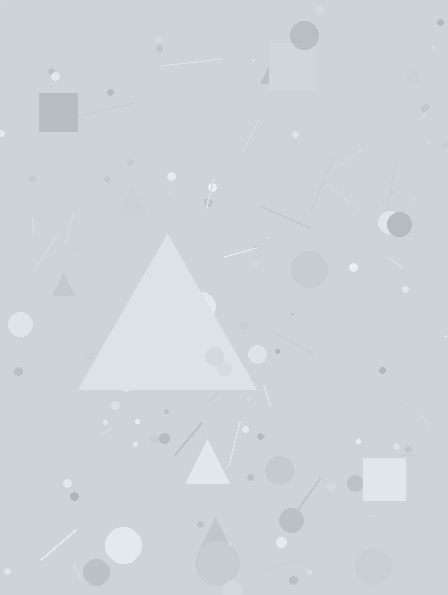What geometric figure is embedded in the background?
A triangle is embedded in the background.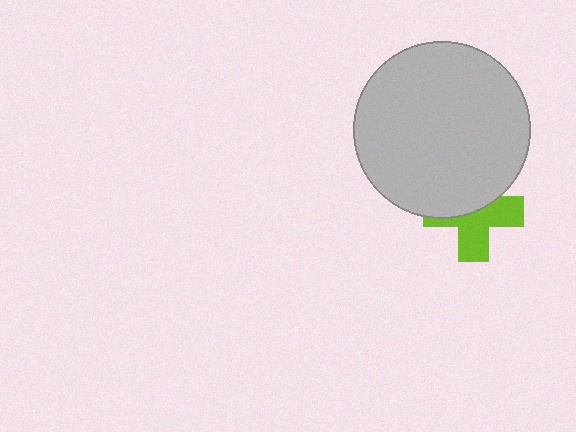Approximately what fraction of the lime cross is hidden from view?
Roughly 46% of the lime cross is hidden behind the light gray circle.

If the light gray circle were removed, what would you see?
You would see the complete lime cross.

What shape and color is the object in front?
The object in front is a light gray circle.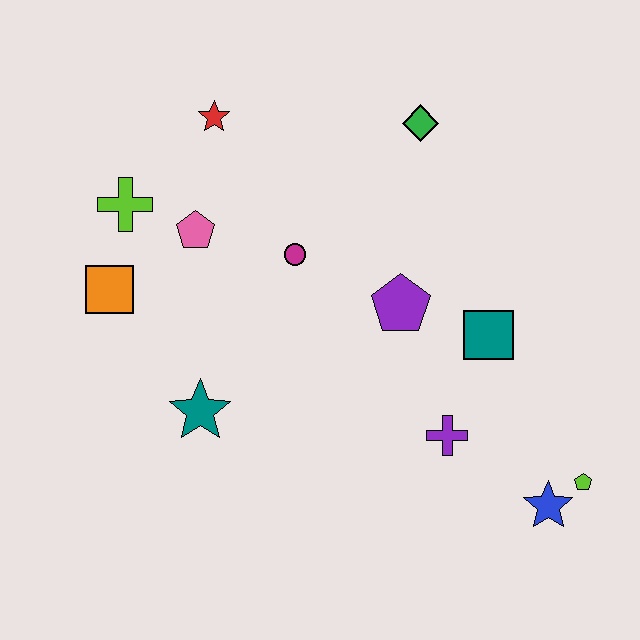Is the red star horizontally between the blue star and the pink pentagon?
Yes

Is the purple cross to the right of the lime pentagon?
No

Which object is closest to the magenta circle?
The pink pentagon is closest to the magenta circle.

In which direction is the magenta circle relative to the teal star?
The magenta circle is above the teal star.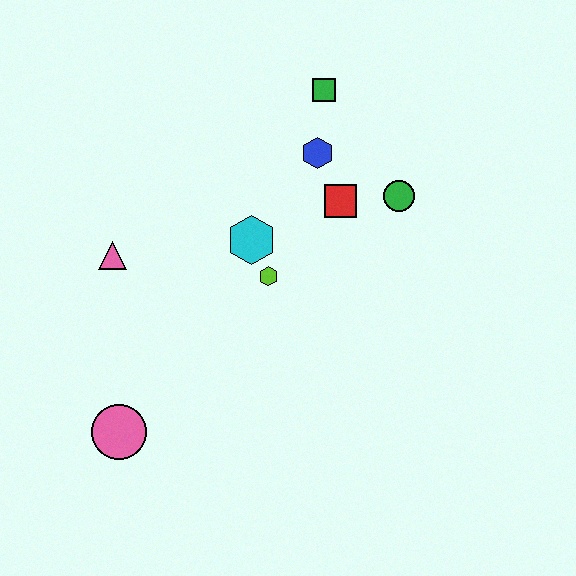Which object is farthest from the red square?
The pink circle is farthest from the red square.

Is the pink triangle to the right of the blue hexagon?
No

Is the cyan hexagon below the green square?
Yes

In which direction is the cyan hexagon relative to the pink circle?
The cyan hexagon is above the pink circle.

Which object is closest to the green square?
The blue hexagon is closest to the green square.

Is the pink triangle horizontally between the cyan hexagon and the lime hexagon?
No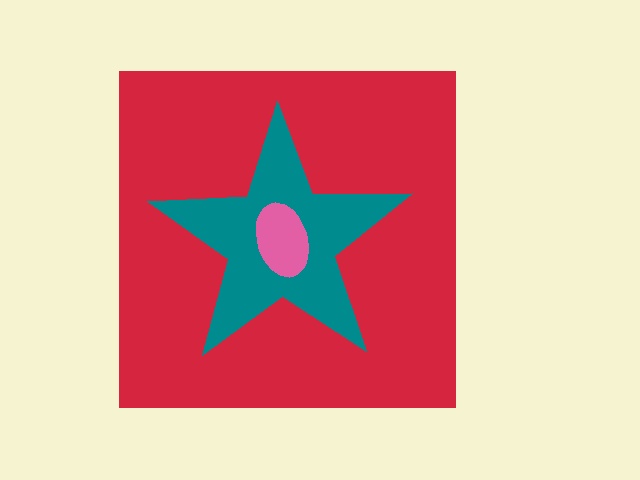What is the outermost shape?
The red square.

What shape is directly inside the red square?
The teal star.